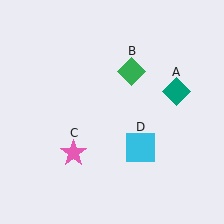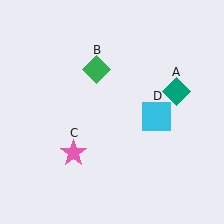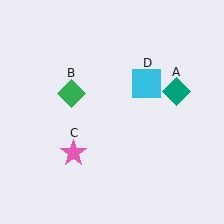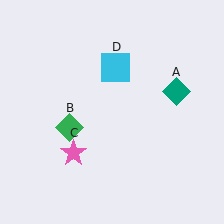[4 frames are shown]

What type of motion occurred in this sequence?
The green diamond (object B), cyan square (object D) rotated counterclockwise around the center of the scene.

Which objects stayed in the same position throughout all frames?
Teal diamond (object A) and pink star (object C) remained stationary.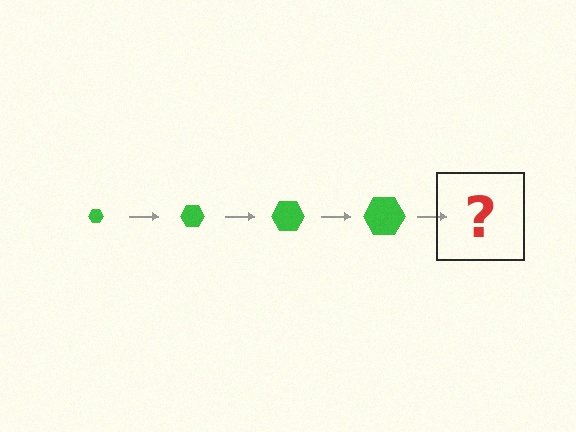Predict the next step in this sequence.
The next step is a green hexagon, larger than the previous one.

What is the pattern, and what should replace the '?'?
The pattern is that the hexagon gets progressively larger each step. The '?' should be a green hexagon, larger than the previous one.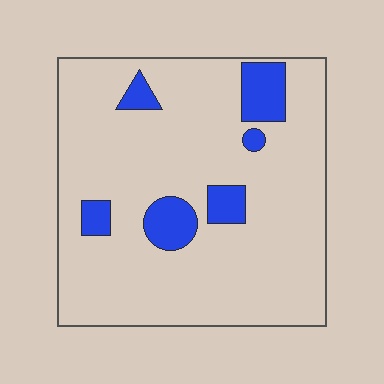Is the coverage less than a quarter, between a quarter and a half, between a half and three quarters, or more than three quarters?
Less than a quarter.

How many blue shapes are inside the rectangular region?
6.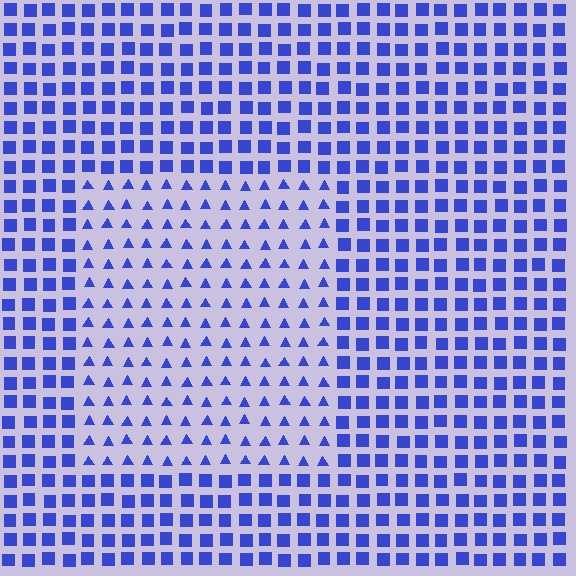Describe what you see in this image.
The image is filled with small blue elements arranged in a uniform grid. A rectangle-shaped region contains triangles, while the surrounding area contains squares. The boundary is defined purely by the change in element shape.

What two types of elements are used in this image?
The image uses triangles inside the rectangle region and squares outside it.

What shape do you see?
I see a rectangle.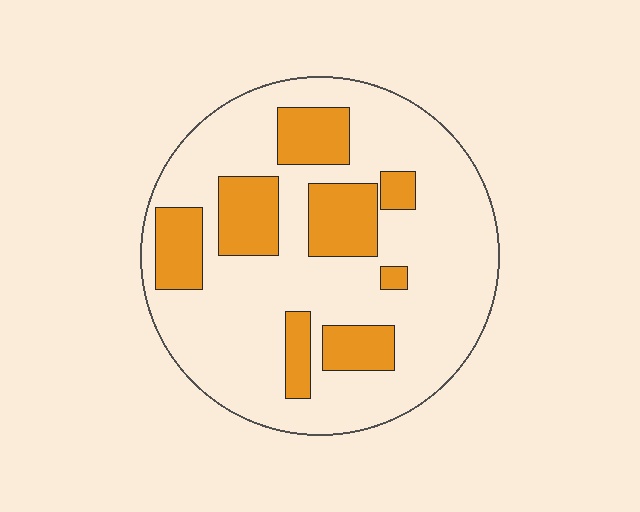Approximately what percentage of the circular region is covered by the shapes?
Approximately 25%.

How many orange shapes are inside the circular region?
8.